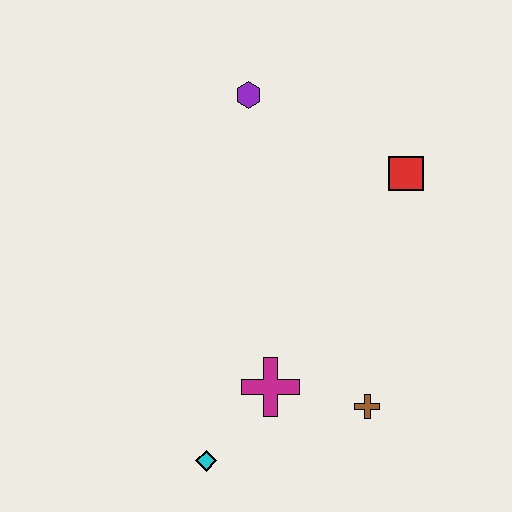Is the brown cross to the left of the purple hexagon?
No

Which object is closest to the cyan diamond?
The magenta cross is closest to the cyan diamond.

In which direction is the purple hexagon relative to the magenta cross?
The purple hexagon is above the magenta cross.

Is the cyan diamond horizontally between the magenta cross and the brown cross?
No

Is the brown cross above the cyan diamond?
Yes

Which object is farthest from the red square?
The cyan diamond is farthest from the red square.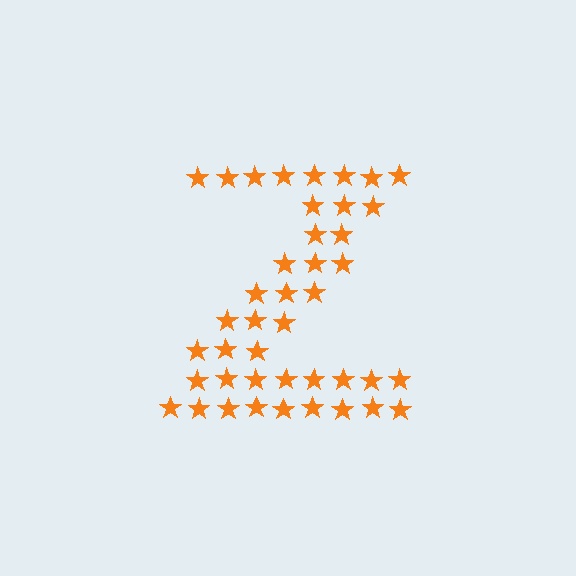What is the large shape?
The large shape is the letter Z.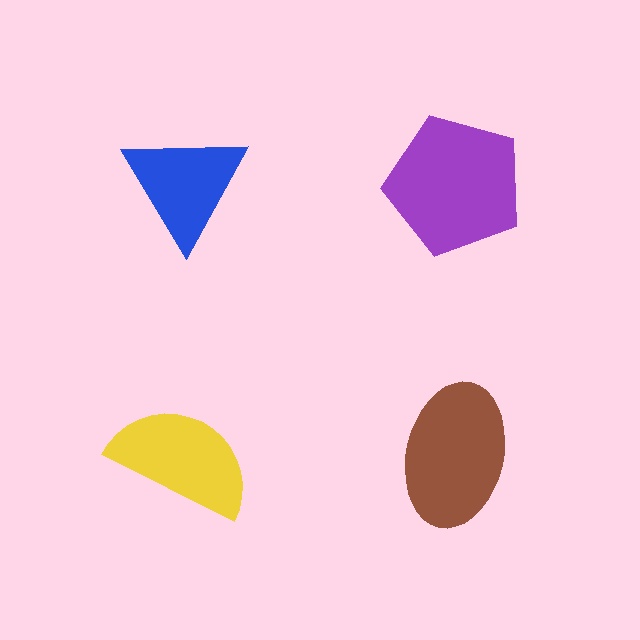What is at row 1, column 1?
A blue triangle.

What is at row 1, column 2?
A purple pentagon.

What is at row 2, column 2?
A brown ellipse.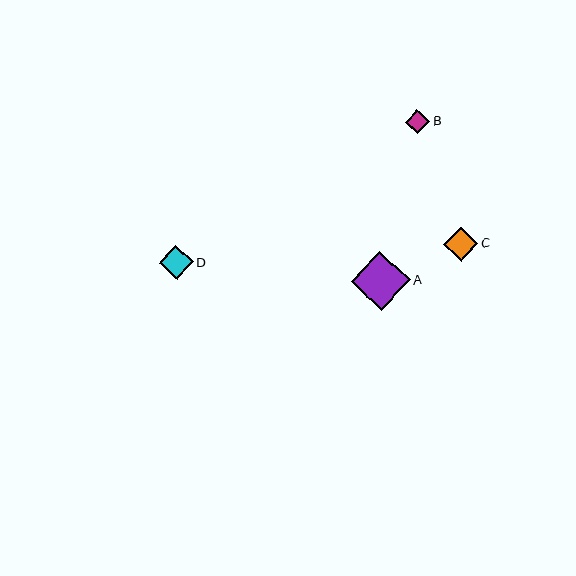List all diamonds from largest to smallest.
From largest to smallest: A, C, D, B.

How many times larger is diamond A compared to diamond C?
Diamond A is approximately 1.7 times the size of diamond C.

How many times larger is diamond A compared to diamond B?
Diamond A is approximately 2.4 times the size of diamond B.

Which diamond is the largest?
Diamond A is the largest with a size of approximately 59 pixels.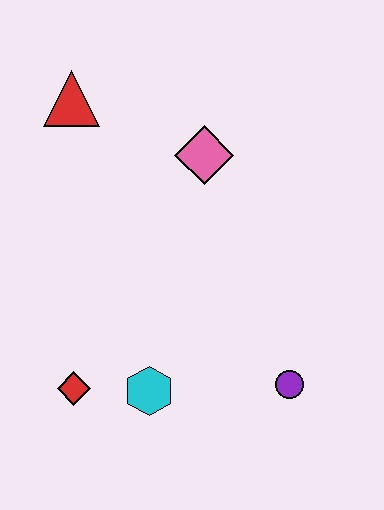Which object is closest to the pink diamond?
The red triangle is closest to the pink diamond.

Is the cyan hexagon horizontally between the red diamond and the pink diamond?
Yes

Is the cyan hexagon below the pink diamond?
Yes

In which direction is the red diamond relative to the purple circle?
The red diamond is to the left of the purple circle.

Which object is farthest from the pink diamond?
The red diamond is farthest from the pink diamond.